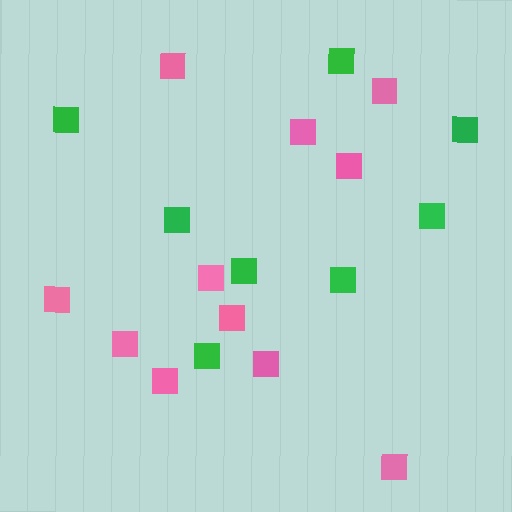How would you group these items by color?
There are 2 groups: one group of green squares (8) and one group of pink squares (11).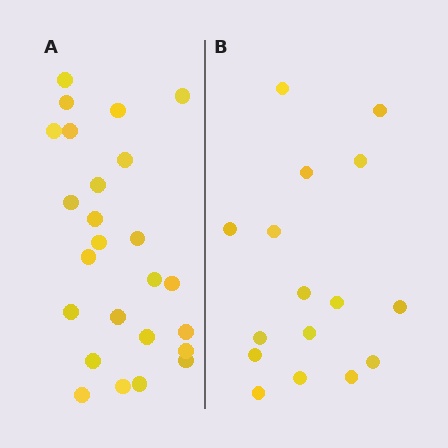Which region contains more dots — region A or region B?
Region A (the left region) has more dots.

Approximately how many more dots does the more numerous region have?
Region A has roughly 8 or so more dots than region B.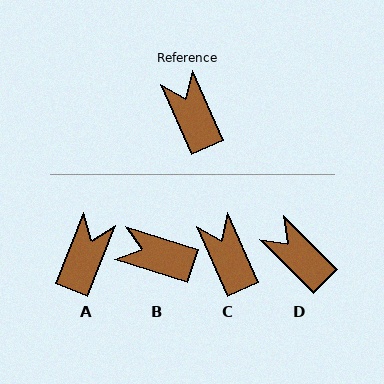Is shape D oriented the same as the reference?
No, it is off by about 21 degrees.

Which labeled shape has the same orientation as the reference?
C.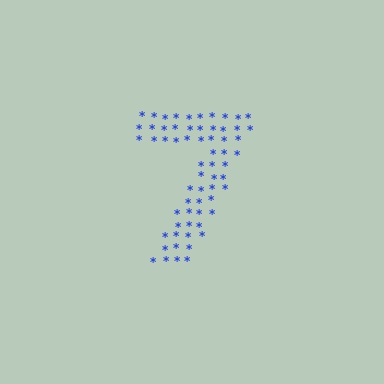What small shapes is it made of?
It is made of small asterisks.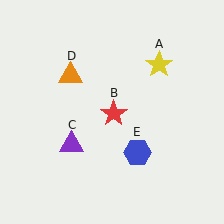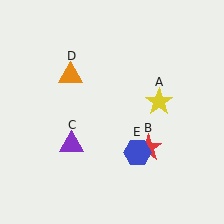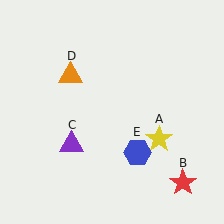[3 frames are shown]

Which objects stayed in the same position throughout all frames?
Purple triangle (object C) and orange triangle (object D) and blue hexagon (object E) remained stationary.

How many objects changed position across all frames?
2 objects changed position: yellow star (object A), red star (object B).